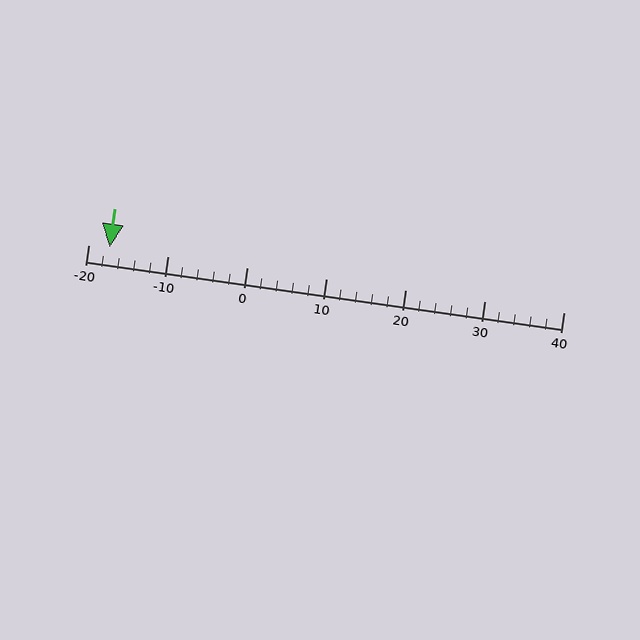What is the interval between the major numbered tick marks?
The major tick marks are spaced 10 units apart.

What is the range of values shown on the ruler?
The ruler shows values from -20 to 40.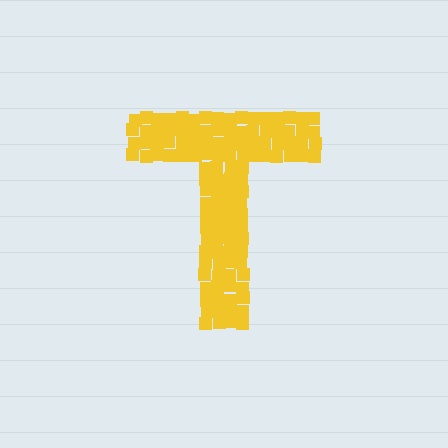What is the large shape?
The large shape is the letter T.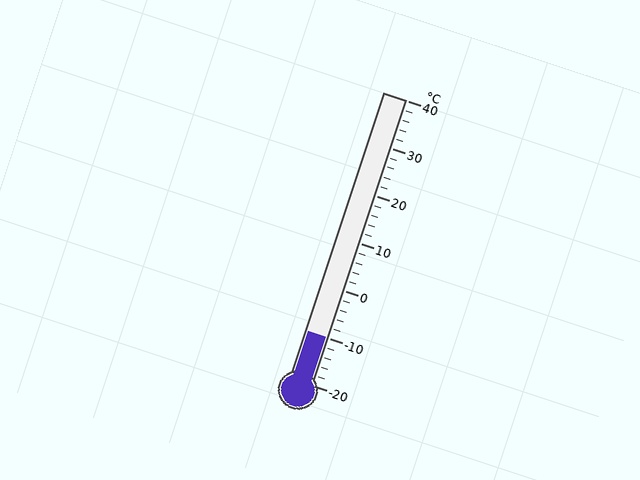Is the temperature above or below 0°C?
The temperature is below 0°C.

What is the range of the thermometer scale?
The thermometer scale ranges from -20°C to 40°C.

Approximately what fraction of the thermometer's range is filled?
The thermometer is filled to approximately 15% of its range.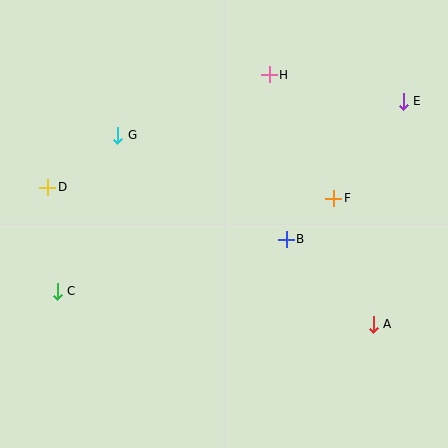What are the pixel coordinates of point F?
Point F is at (334, 198).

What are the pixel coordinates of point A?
Point A is at (373, 324).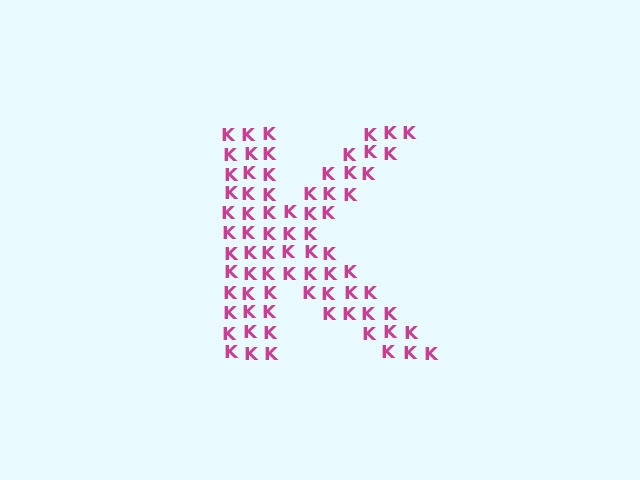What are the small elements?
The small elements are letter K's.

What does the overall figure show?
The overall figure shows the letter K.